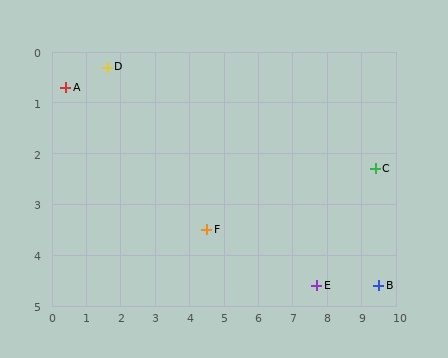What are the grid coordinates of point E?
Point E is at approximately (7.7, 4.6).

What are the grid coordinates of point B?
Point B is at approximately (9.5, 4.6).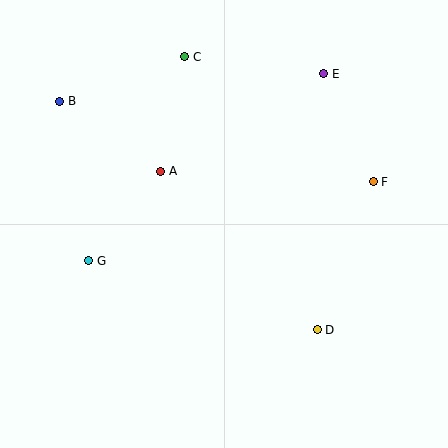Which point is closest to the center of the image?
Point A at (161, 171) is closest to the center.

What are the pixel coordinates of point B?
Point B is at (60, 101).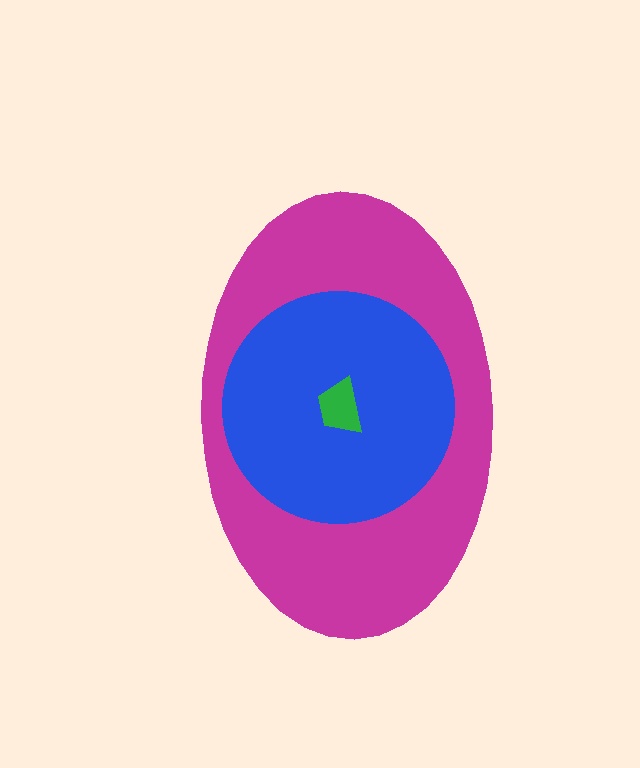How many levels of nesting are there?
3.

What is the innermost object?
The green trapezoid.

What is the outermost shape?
The magenta ellipse.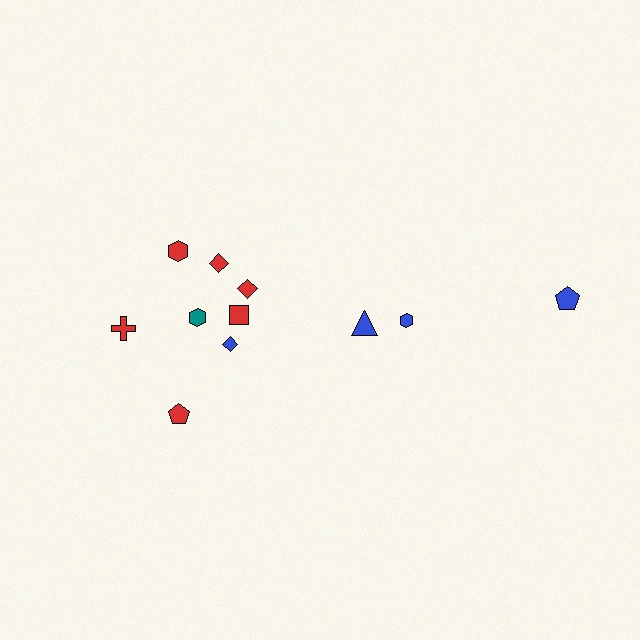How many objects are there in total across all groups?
There are 11 objects.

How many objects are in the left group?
There are 8 objects.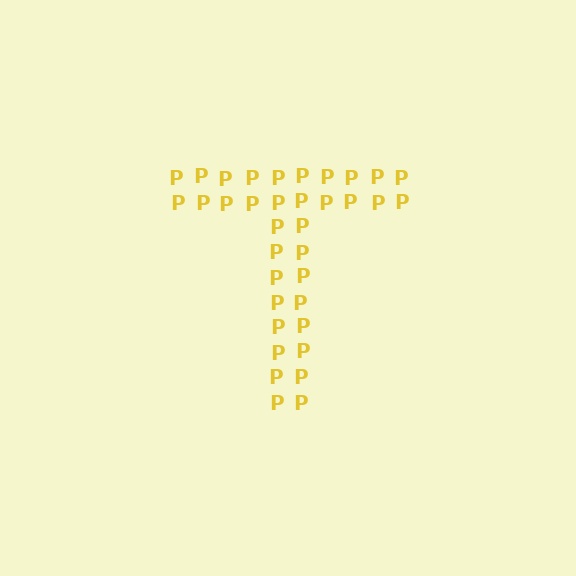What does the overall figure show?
The overall figure shows the letter T.